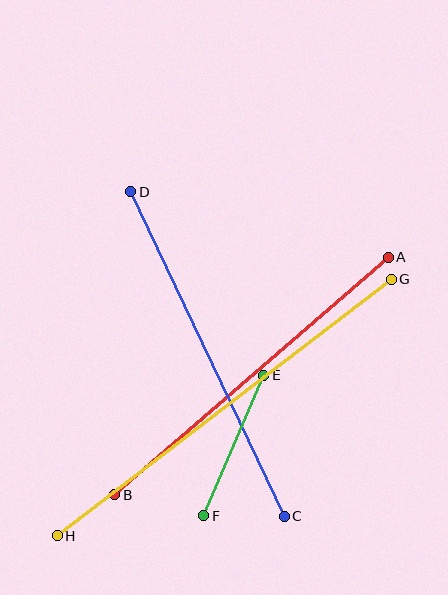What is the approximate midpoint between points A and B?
The midpoint is at approximately (252, 376) pixels.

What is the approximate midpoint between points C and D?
The midpoint is at approximately (208, 354) pixels.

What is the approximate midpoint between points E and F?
The midpoint is at approximately (234, 445) pixels.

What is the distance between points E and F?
The distance is approximately 153 pixels.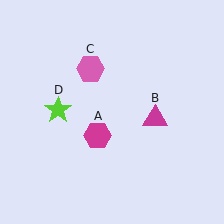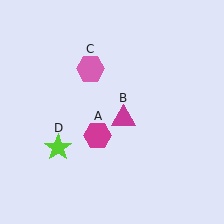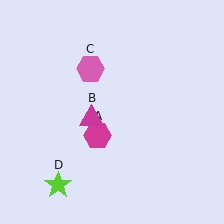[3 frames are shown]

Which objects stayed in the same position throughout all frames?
Magenta hexagon (object A) and pink hexagon (object C) remained stationary.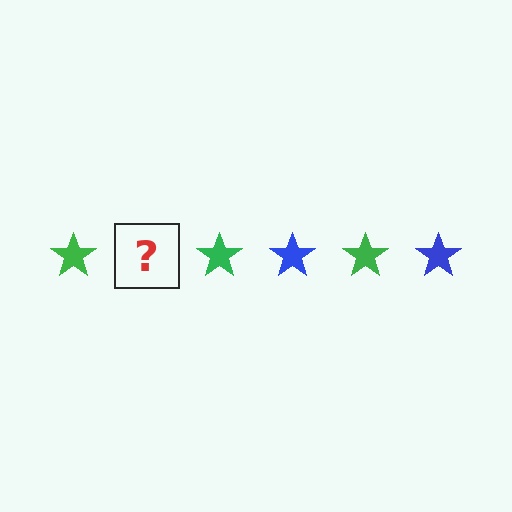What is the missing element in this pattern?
The missing element is a blue star.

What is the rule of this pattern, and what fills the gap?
The rule is that the pattern cycles through green, blue stars. The gap should be filled with a blue star.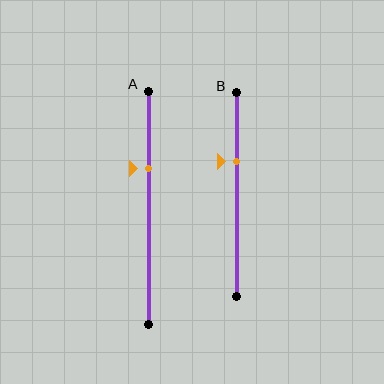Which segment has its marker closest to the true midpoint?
Segment B has its marker closest to the true midpoint.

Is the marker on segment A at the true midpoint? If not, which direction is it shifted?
No, the marker on segment A is shifted upward by about 17% of the segment length.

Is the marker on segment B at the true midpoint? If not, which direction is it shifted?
No, the marker on segment B is shifted upward by about 16% of the segment length.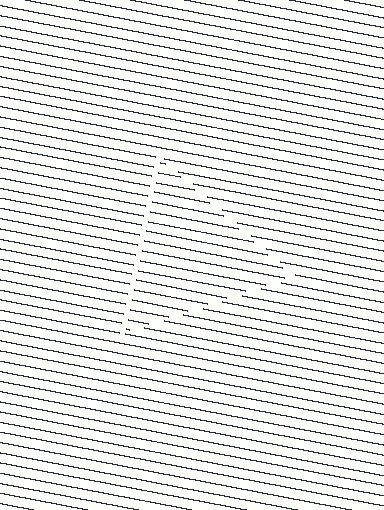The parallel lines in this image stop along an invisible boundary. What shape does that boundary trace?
An illusory triangle. The interior of the shape contains the same grating, shifted by half a period — the contour is defined by the phase discontinuity where line-ends from the inner and outer gratings abut.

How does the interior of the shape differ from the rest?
The interior of the shape contains the same grating, shifted by half a period — the contour is defined by the phase discontinuity where line-ends from the inner and outer gratings abut.